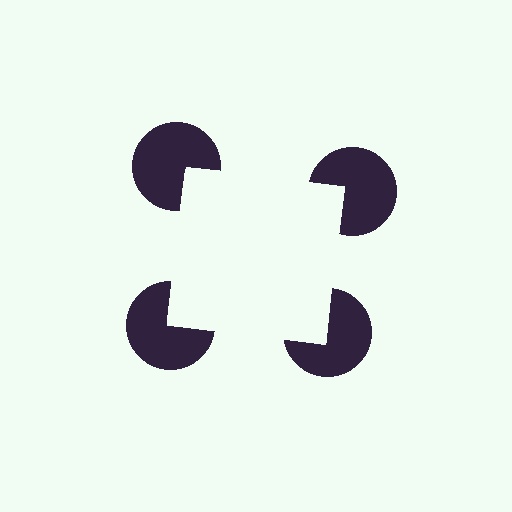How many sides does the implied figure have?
4 sides.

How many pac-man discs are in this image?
There are 4 — one at each vertex of the illusory square.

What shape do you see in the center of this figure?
An illusory square — its edges are inferred from the aligned wedge cuts in the pac-man discs, not physically drawn.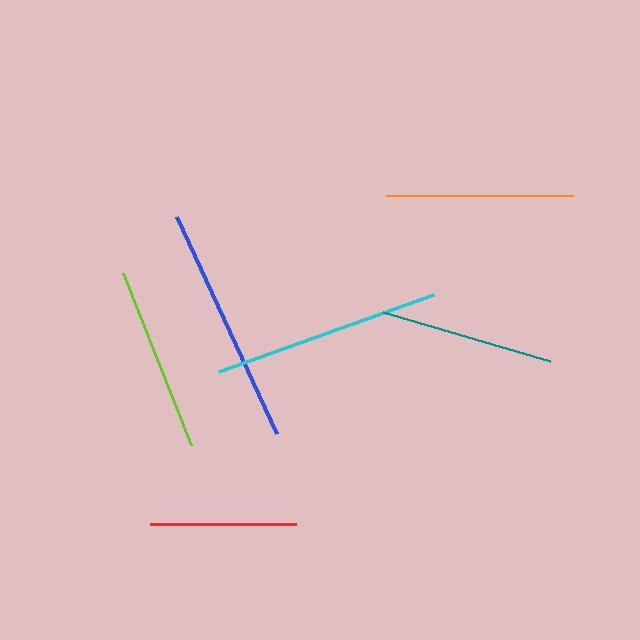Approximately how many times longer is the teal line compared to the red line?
The teal line is approximately 1.2 times the length of the red line.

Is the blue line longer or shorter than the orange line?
The blue line is longer than the orange line.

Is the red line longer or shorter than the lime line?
The lime line is longer than the red line.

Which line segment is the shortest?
The red line is the shortest at approximately 145 pixels.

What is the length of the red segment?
The red segment is approximately 145 pixels long.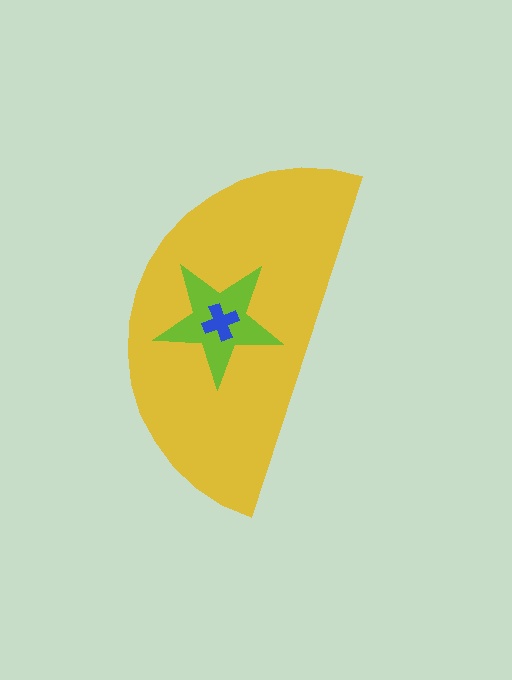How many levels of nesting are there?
3.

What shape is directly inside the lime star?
The blue cross.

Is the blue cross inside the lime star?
Yes.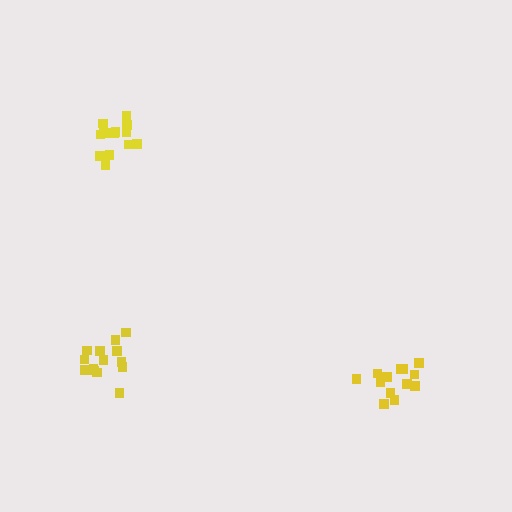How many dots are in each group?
Group 1: 14 dots, Group 2: 16 dots, Group 3: 13 dots (43 total).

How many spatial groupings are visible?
There are 3 spatial groupings.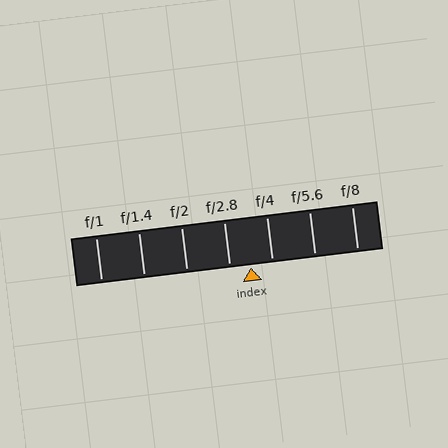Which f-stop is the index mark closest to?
The index mark is closest to f/4.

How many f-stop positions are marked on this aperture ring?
There are 7 f-stop positions marked.